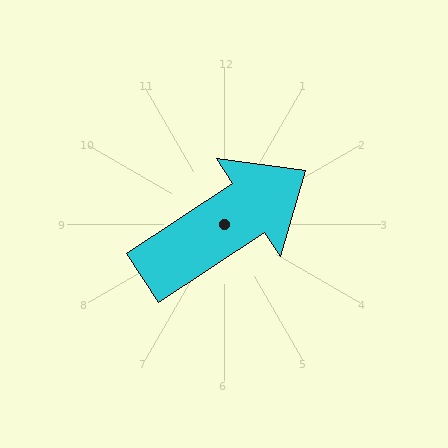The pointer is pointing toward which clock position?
Roughly 2 o'clock.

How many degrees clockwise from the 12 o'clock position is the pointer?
Approximately 57 degrees.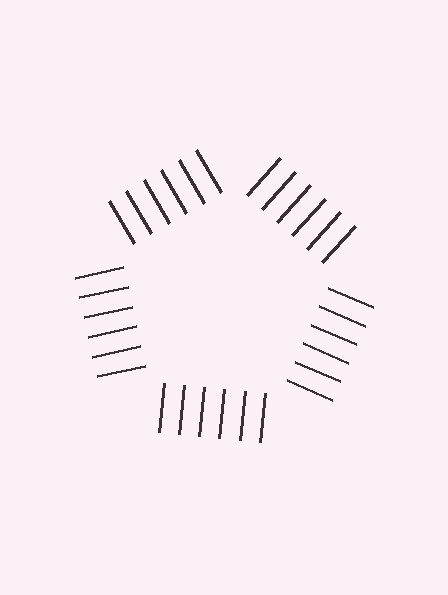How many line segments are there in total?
30 — 6 along each of the 5 edges.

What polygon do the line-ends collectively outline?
An illusory pentagon — the line segments terminate on its edges but no continuous stroke is drawn.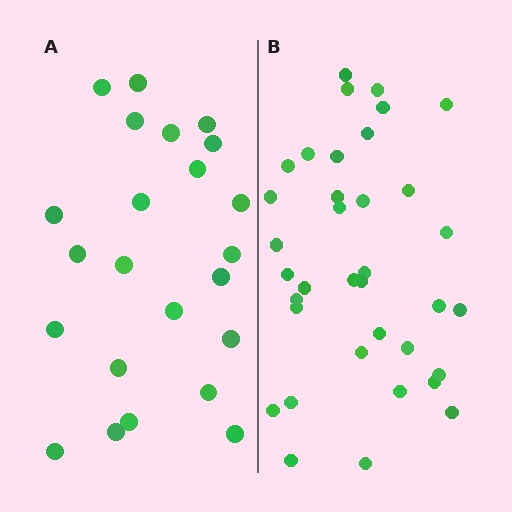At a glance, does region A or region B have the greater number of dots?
Region B (the right region) has more dots.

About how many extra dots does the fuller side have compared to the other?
Region B has approximately 15 more dots than region A.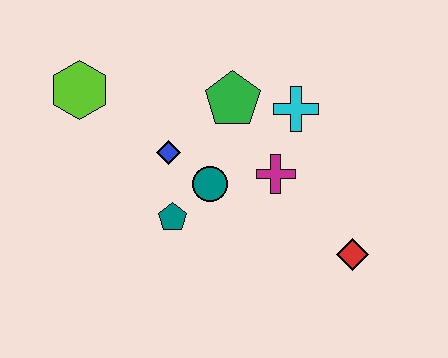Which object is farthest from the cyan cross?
The lime hexagon is farthest from the cyan cross.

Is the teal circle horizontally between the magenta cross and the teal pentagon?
Yes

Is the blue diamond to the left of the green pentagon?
Yes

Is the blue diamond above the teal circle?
Yes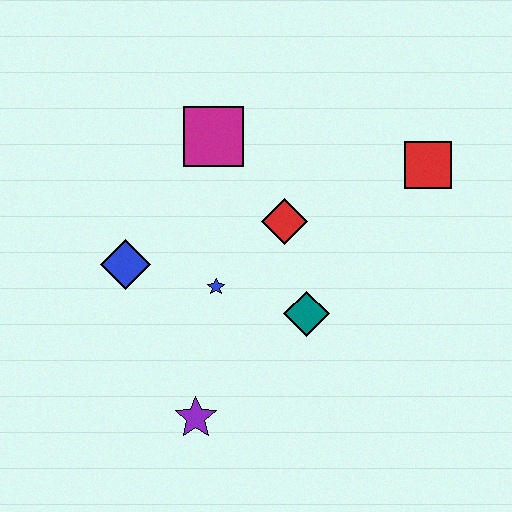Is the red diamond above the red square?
No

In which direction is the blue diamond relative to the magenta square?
The blue diamond is below the magenta square.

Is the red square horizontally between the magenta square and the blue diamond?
No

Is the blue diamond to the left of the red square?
Yes